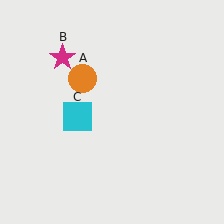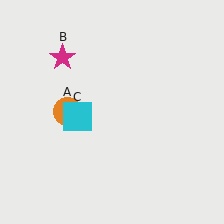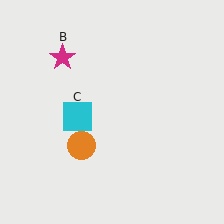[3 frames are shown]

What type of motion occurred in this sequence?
The orange circle (object A) rotated counterclockwise around the center of the scene.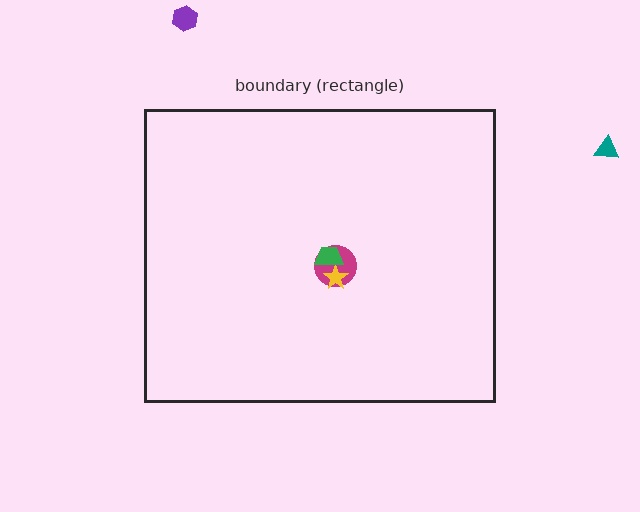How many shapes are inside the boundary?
3 inside, 2 outside.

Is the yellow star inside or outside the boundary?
Inside.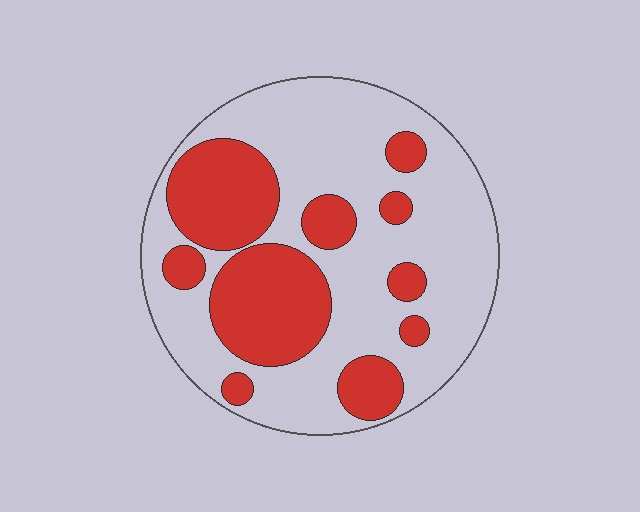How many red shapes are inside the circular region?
10.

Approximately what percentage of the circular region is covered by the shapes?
Approximately 35%.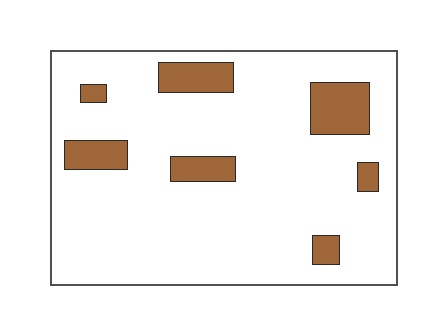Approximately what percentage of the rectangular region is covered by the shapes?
Approximately 15%.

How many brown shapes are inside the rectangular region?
7.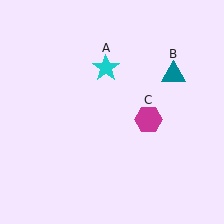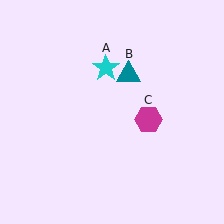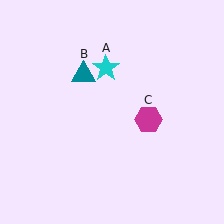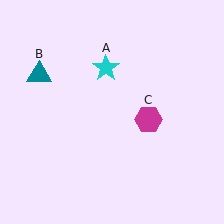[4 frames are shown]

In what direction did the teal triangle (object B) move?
The teal triangle (object B) moved left.